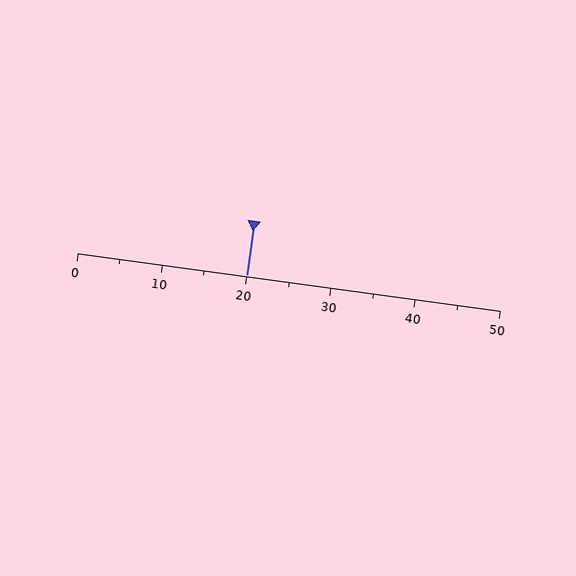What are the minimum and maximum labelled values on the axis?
The axis runs from 0 to 50.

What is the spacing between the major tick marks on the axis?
The major ticks are spaced 10 apart.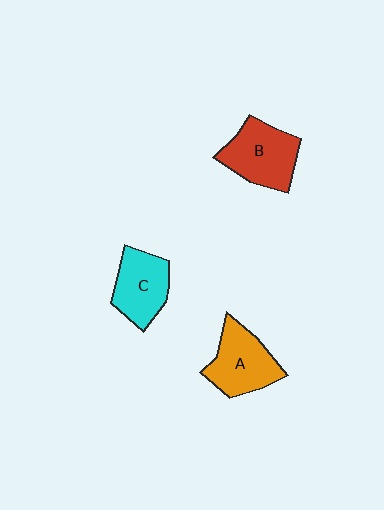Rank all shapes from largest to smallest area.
From largest to smallest: B (red), A (orange), C (cyan).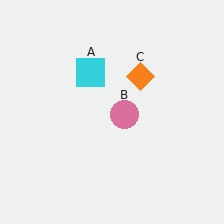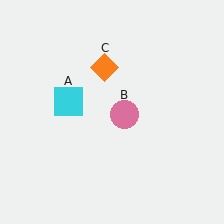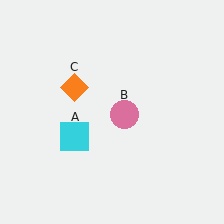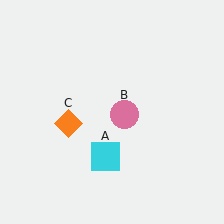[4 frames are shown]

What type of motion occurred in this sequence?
The cyan square (object A), orange diamond (object C) rotated counterclockwise around the center of the scene.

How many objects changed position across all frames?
2 objects changed position: cyan square (object A), orange diamond (object C).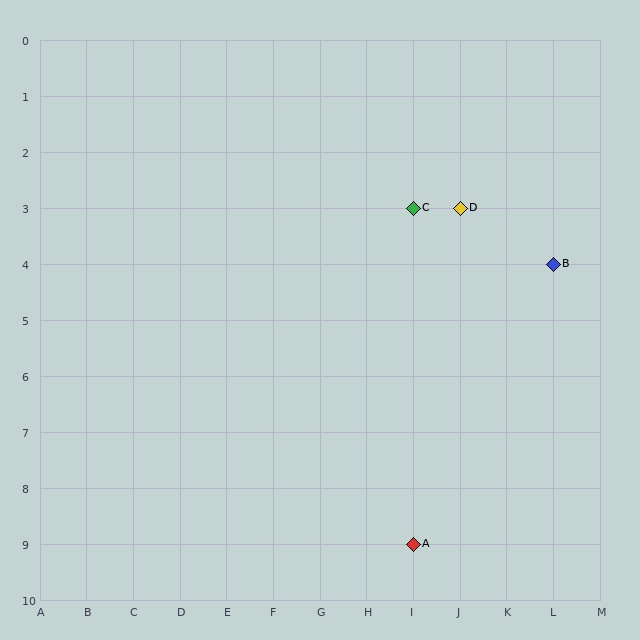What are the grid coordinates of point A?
Point A is at grid coordinates (I, 9).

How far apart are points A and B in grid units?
Points A and B are 3 columns and 5 rows apart (about 5.8 grid units diagonally).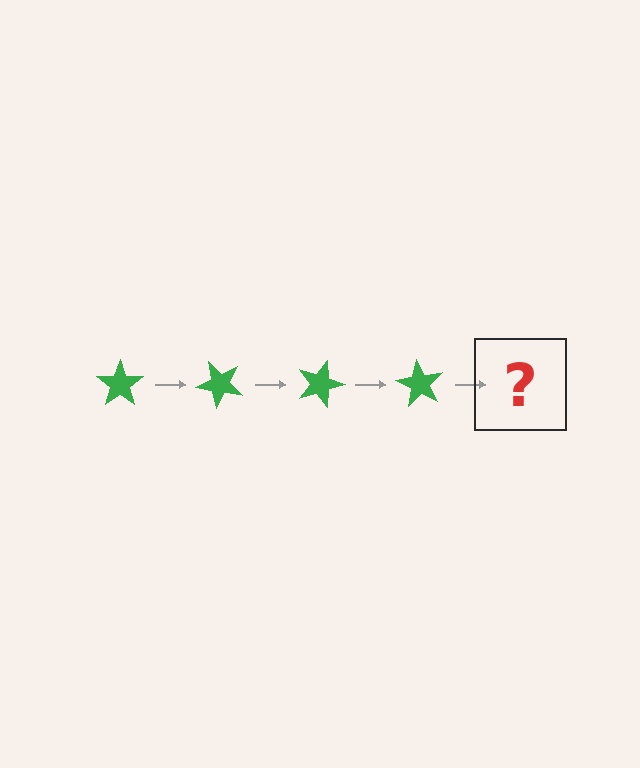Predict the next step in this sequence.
The next step is a green star rotated 180 degrees.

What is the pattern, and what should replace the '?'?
The pattern is that the star rotates 45 degrees each step. The '?' should be a green star rotated 180 degrees.